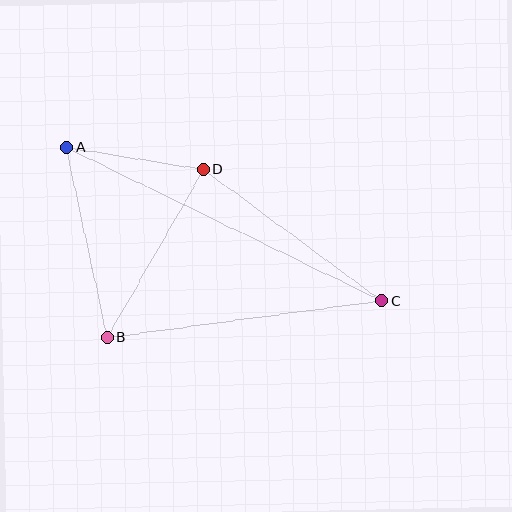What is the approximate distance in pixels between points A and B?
The distance between A and B is approximately 194 pixels.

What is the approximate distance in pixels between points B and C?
The distance between B and C is approximately 277 pixels.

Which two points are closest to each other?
Points A and D are closest to each other.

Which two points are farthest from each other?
Points A and C are farthest from each other.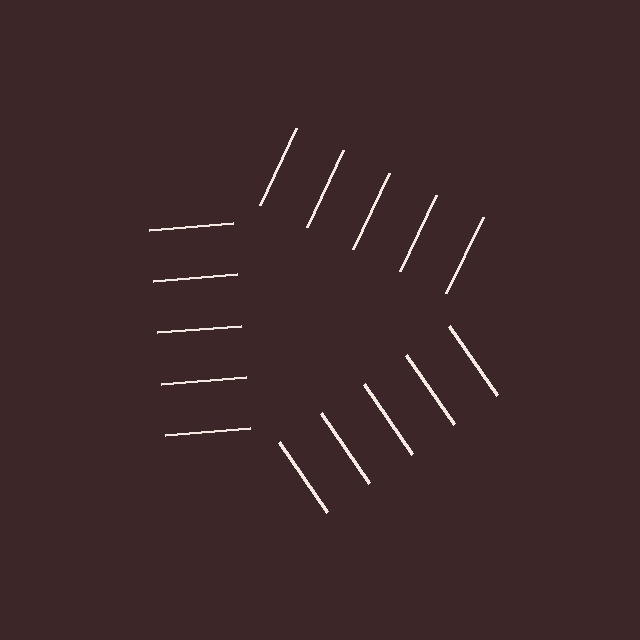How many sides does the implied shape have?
3 sides — the line-ends trace a triangle.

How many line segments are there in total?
15 — 5 along each of the 3 edges.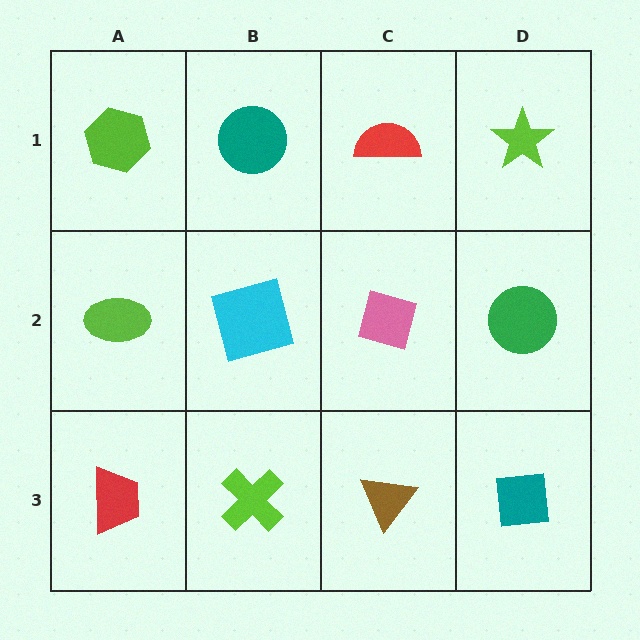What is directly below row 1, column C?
A pink diamond.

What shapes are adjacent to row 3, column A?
A lime ellipse (row 2, column A), a lime cross (row 3, column B).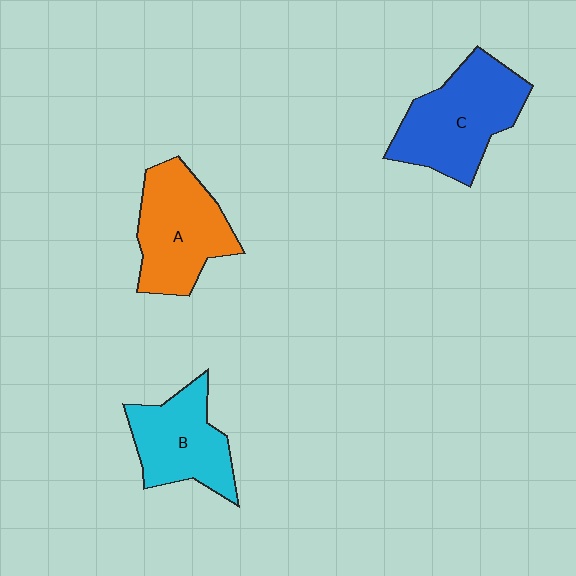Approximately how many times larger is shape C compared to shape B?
Approximately 1.3 times.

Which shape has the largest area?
Shape C (blue).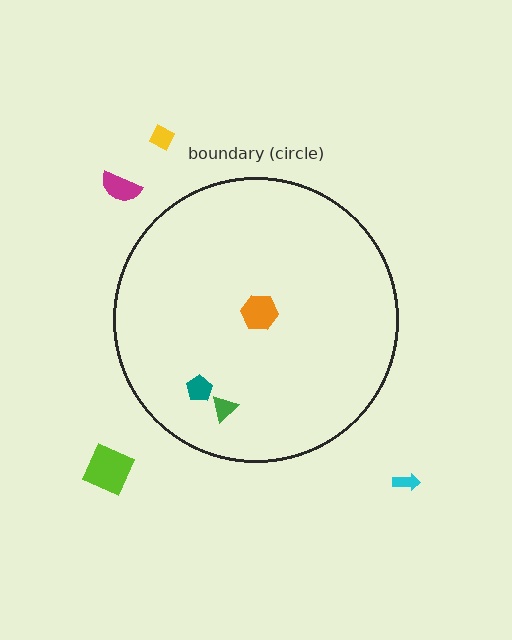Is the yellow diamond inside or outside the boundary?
Outside.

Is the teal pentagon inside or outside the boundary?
Inside.